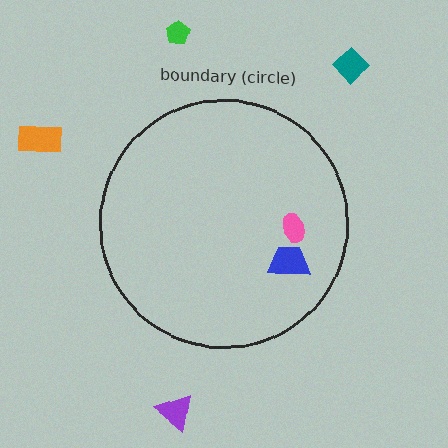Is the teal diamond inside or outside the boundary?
Outside.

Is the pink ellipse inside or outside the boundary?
Inside.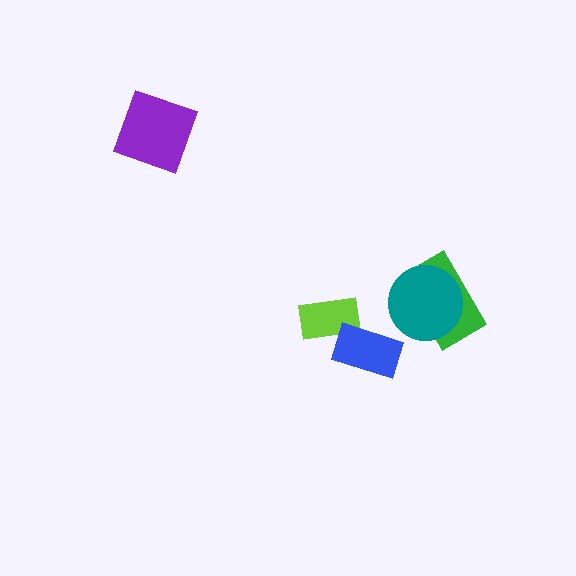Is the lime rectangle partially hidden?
Yes, it is partially covered by another shape.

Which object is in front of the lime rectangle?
The blue rectangle is in front of the lime rectangle.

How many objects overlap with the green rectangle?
1 object overlaps with the green rectangle.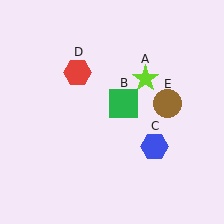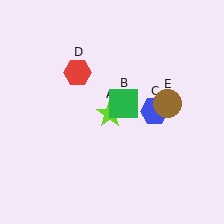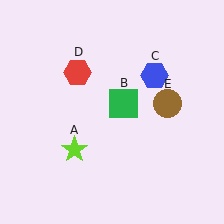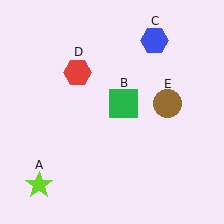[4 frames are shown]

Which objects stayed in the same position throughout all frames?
Green square (object B) and red hexagon (object D) and brown circle (object E) remained stationary.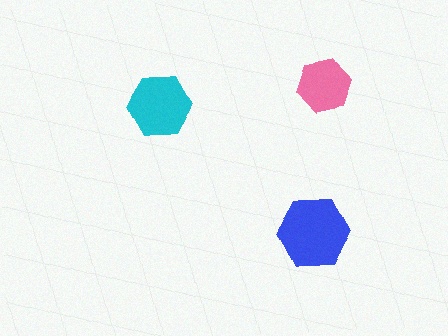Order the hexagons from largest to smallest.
the blue one, the cyan one, the pink one.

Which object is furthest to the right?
The pink hexagon is rightmost.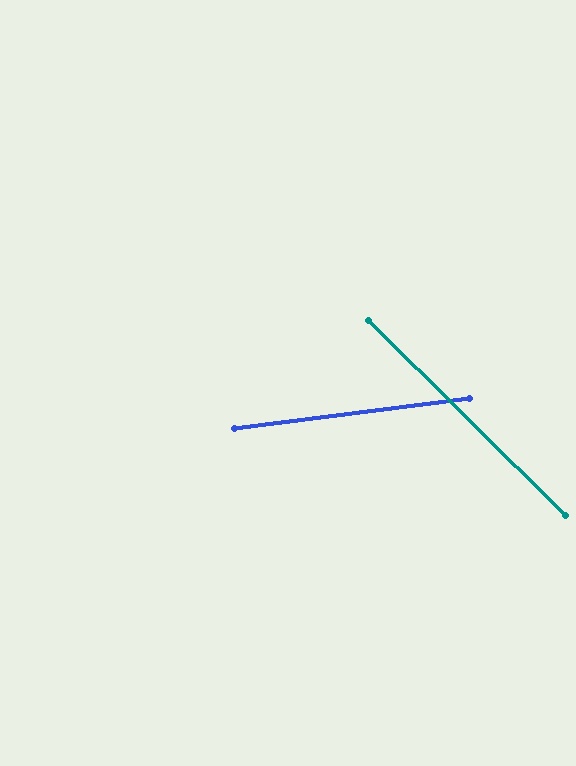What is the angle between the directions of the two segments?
Approximately 52 degrees.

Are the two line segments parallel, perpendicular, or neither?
Neither parallel nor perpendicular — they differ by about 52°.